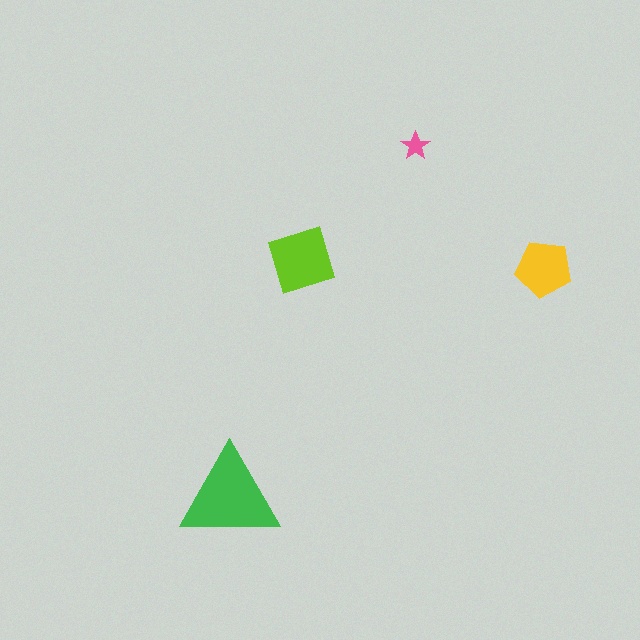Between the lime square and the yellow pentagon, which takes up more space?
The lime square.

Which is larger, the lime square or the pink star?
The lime square.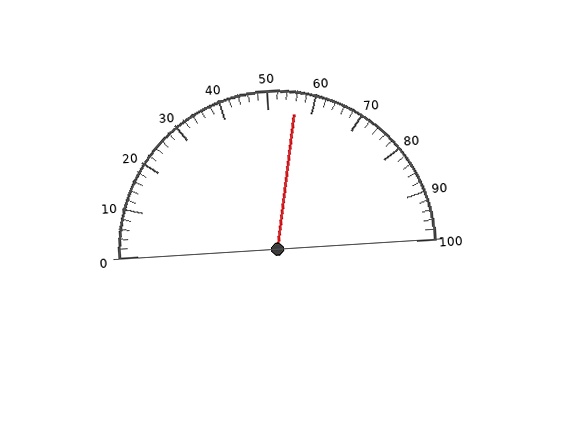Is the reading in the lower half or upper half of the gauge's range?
The reading is in the upper half of the range (0 to 100).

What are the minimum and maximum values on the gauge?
The gauge ranges from 0 to 100.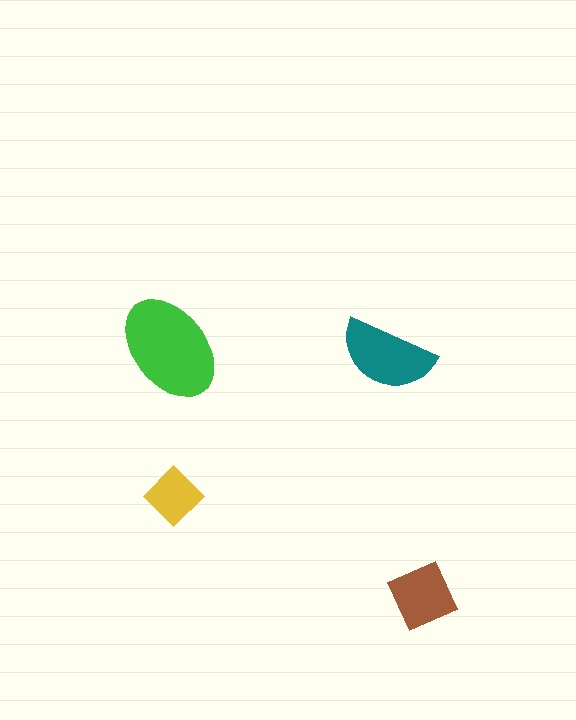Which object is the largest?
The green ellipse.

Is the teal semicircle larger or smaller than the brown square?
Larger.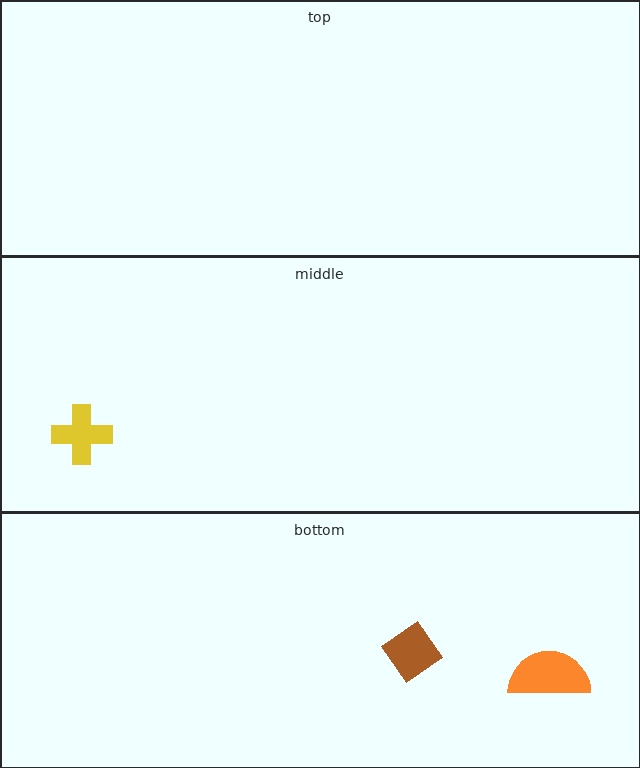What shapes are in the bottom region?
The orange semicircle, the brown diamond.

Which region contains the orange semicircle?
The bottom region.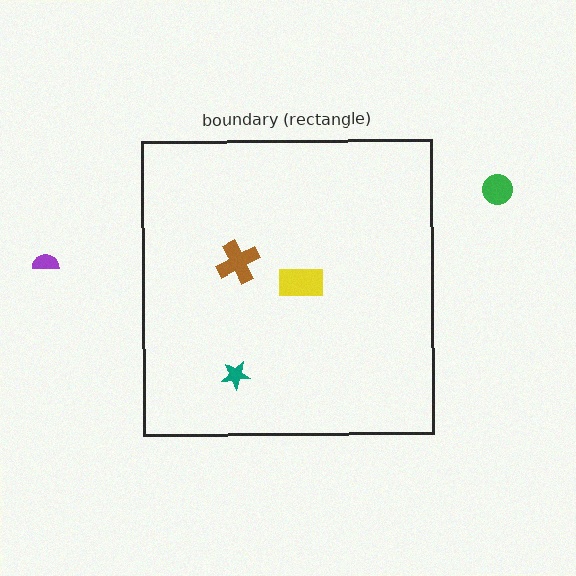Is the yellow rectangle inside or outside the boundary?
Inside.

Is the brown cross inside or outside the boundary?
Inside.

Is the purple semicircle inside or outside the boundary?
Outside.